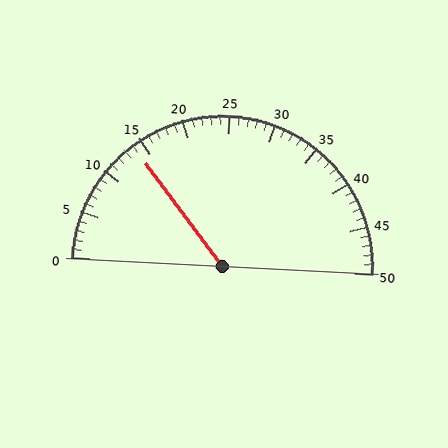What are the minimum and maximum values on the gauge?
The gauge ranges from 0 to 50.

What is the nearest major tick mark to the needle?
The nearest major tick mark is 15.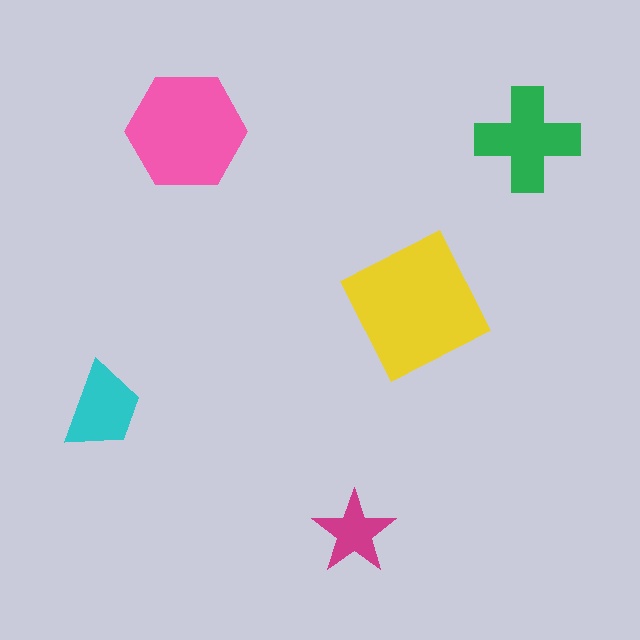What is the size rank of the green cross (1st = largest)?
3rd.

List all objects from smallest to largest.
The magenta star, the cyan trapezoid, the green cross, the pink hexagon, the yellow square.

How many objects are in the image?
There are 5 objects in the image.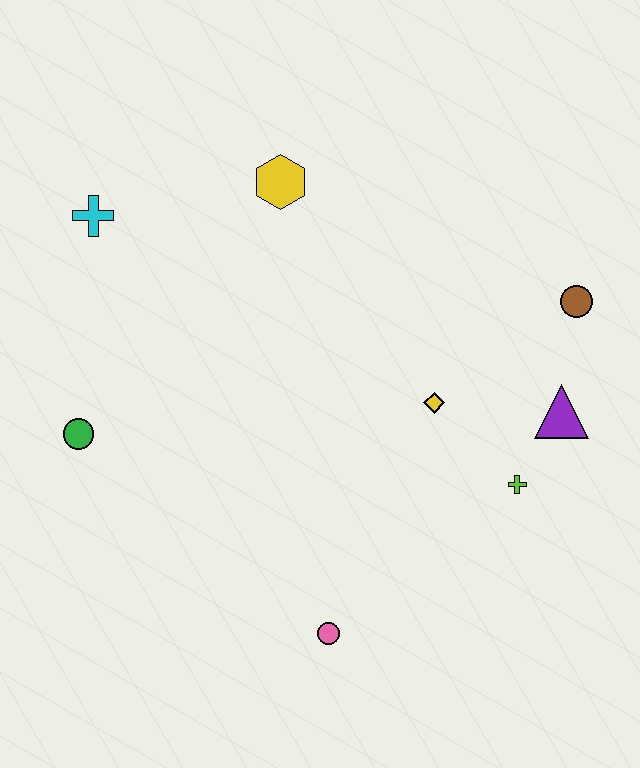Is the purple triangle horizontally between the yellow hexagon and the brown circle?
Yes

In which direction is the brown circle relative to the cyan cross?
The brown circle is to the right of the cyan cross.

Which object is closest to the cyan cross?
The yellow hexagon is closest to the cyan cross.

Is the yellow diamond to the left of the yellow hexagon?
No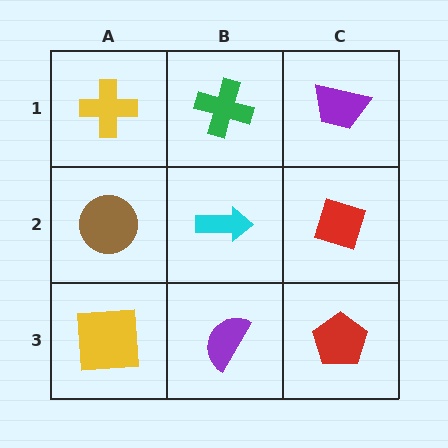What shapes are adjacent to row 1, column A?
A brown circle (row 2, column A), a green cross (row 1, column B).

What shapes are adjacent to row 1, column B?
A cyan arrow (row 2, column B), a yellow cross (row 1, column A), a purple trapezoid (row 1, column C).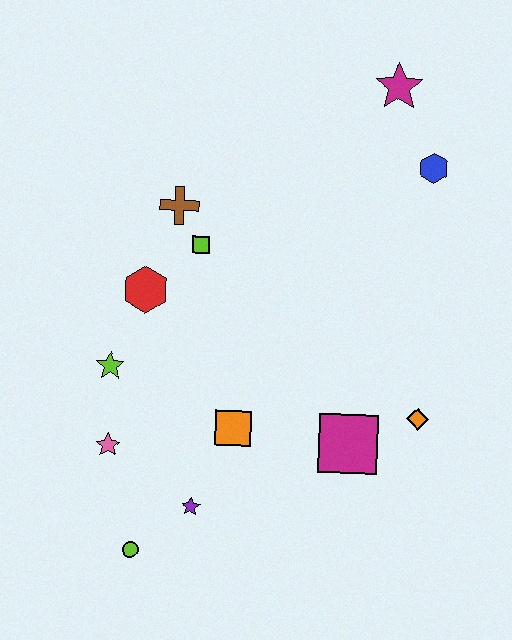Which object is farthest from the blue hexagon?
The lime circle is farthest from the blue hexagon.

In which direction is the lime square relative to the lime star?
The lime square is above the lime star.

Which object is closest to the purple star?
The lime circle is closest to the purple star.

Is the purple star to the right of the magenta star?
No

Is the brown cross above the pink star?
Yes